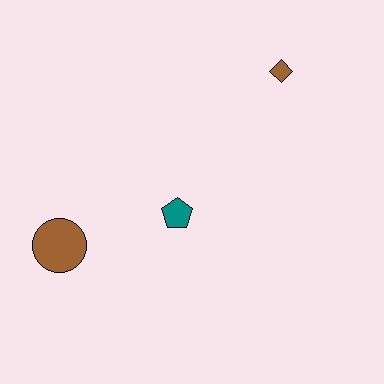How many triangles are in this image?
There are no triangles.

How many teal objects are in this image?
There is 1 teal object.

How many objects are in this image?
There are 3 objects.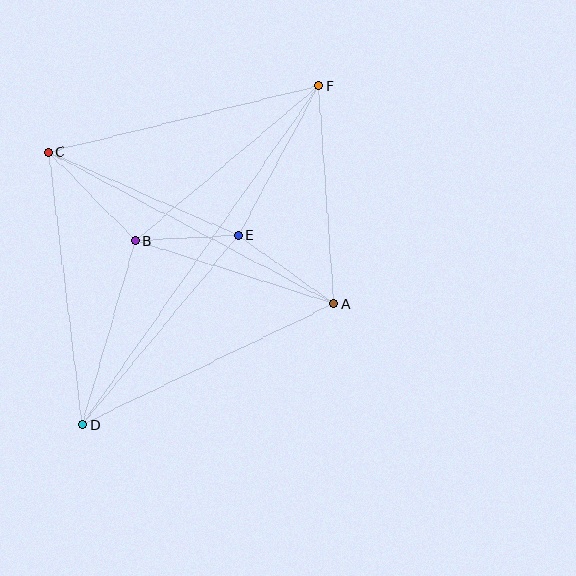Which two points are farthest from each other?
Points D and F are farthest from each other.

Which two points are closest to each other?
Points B and E are closest to each other.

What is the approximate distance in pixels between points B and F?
The distance between B and F is approximately 240 pixels.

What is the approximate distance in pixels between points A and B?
The distance between A and B is approximately 209 pixels.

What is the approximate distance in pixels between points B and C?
The distance between B and C is approximately 124 pixels.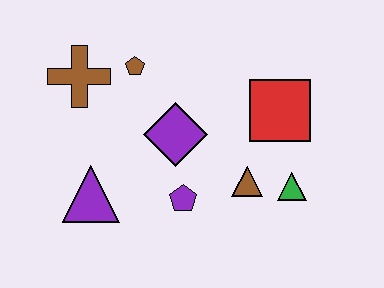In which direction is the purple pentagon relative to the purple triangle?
The purple pentagon is to the right of the purple triangle.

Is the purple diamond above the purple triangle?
Yes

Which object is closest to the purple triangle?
The purple pentagon is closest to the purple triangle.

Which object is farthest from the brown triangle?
The brown cross is farthest from the brown triangle.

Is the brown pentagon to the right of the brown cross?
Yes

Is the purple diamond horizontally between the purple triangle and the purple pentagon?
Yes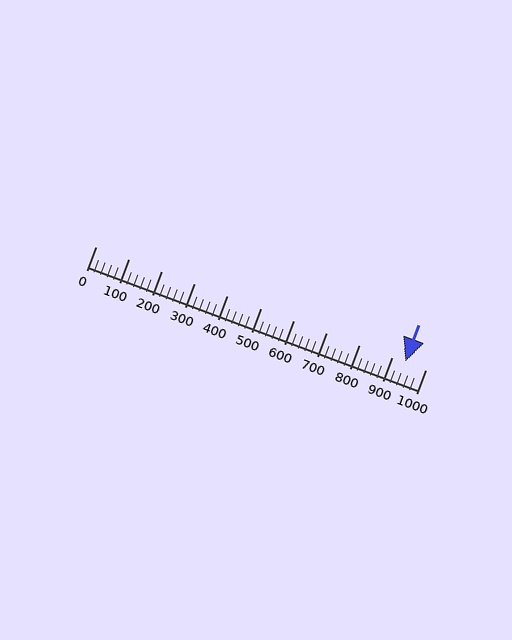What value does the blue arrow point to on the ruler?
The blue arrow points to approximately 940.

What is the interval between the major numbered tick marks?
The major tick marks are spaced 100 units apart.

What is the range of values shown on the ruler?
The ruler shows values from 0 to 1000.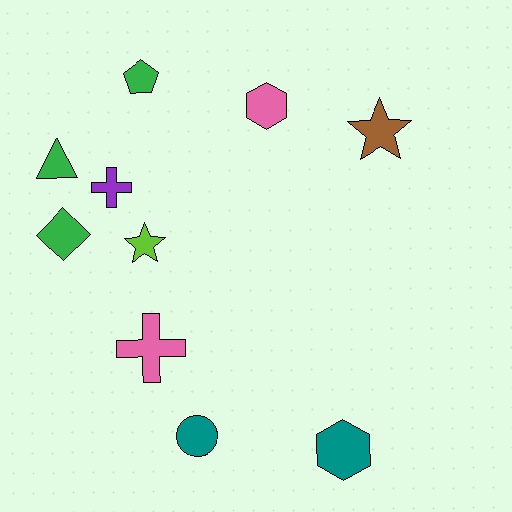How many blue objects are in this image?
There are no blue objects.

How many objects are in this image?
There are 10 objects.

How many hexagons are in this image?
There are 2 hexagons.